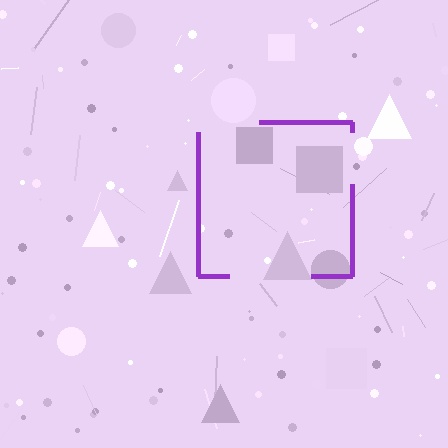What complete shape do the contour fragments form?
The contour fragments form a square.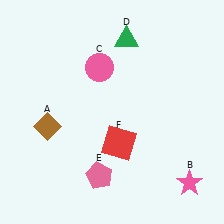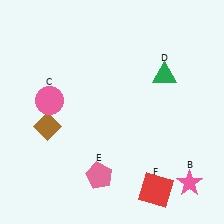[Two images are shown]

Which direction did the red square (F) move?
The red square (F) moved down.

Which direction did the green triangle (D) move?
The green triangle (D) moved right.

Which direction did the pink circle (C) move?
The pink circle (C) moved left.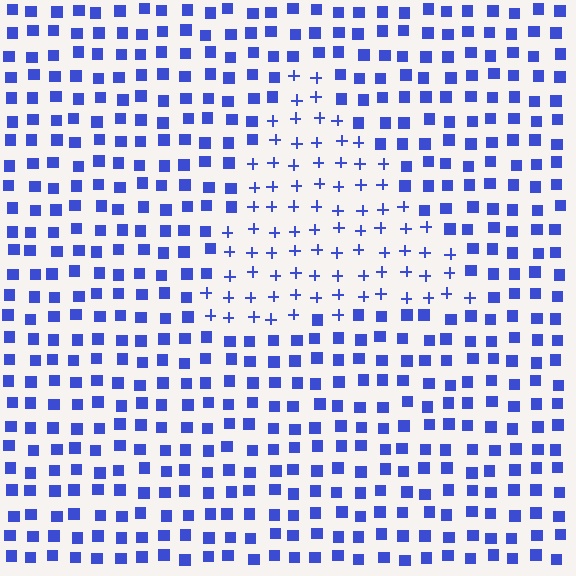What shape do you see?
I see a triangle.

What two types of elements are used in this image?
The image uses plus signs inside the triangle region and squares outside it.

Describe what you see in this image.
The image is filled with small blue elements arranged in a uniform grid. A triangle-shaped region contains plus signs, while the surrounding area contains squares. The boundary is defined purely by the change in element shape.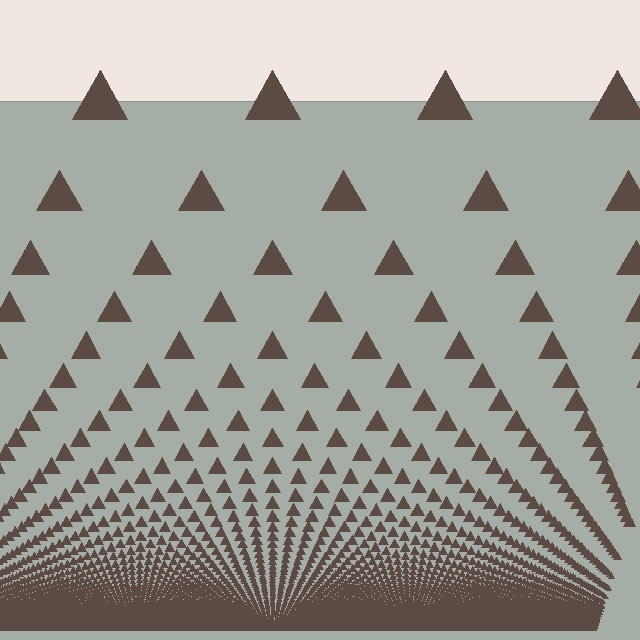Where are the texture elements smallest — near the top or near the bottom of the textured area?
Near the bottom.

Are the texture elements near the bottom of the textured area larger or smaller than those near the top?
Smaller. The gradient is inverted — elements near the bottom are smaller and denser.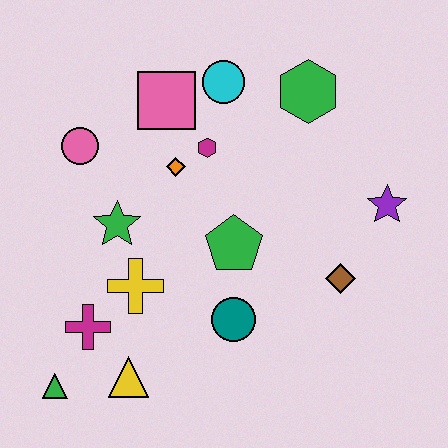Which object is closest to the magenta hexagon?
The orange diamond is closest to the magenta hexagon.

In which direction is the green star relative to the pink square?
The green star is below the pink square.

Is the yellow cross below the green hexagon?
Yes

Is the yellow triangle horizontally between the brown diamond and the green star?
Yes